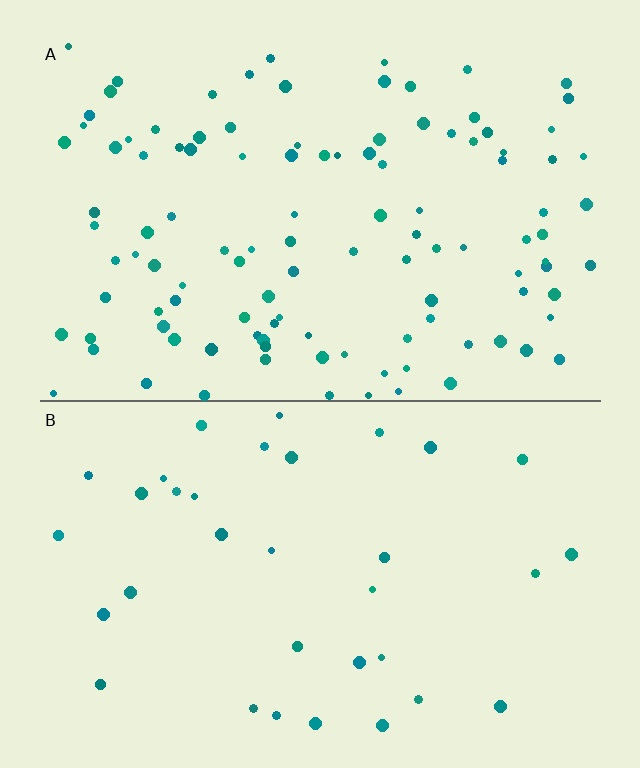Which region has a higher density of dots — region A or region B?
A (the top).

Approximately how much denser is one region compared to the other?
Approximately 3.2× — region A over region B.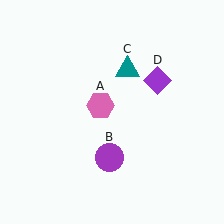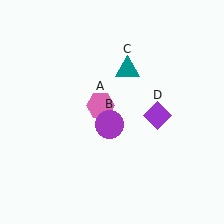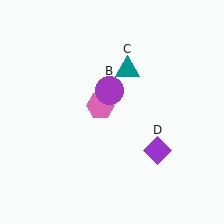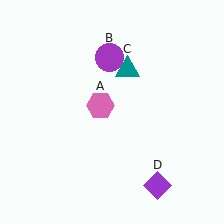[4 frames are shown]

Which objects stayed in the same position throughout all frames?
Pink hexagon (object A) and teal triangle (object C) remained stationary.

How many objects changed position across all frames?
2 objects changed position: purple circle (object B), purple diamond (object D).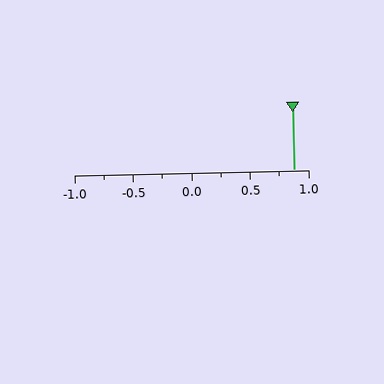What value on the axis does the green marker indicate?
The marker indicates approximately 0.88.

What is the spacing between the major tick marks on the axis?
The major ticks are spaced 0.5 apart.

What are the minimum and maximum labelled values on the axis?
The axis runs from -1.0 to 1.0.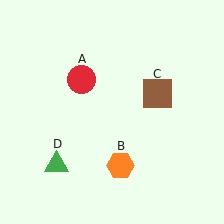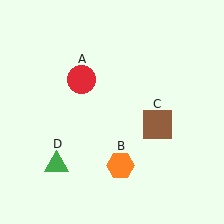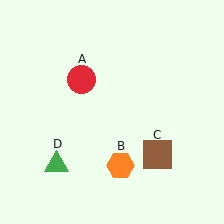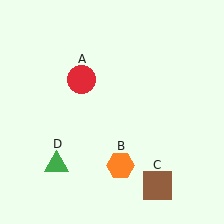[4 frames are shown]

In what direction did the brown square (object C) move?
The brown square (object C) moved down.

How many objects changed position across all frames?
1 object changed position: brown square (object C).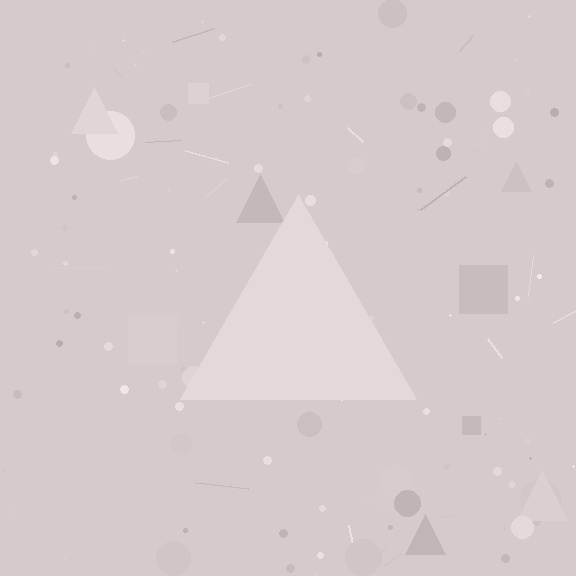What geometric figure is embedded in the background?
A triangle is embedded in the background.